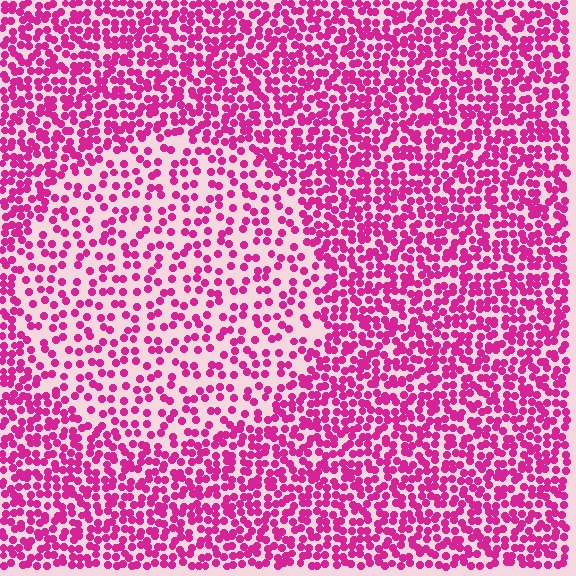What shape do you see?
I see a circle.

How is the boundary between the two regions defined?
The boundary is defined by a change in element density (approximately 2.0x ratio). All elements are the same color, size, and shape.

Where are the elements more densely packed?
The elements are more densely packed outside the circle boundary.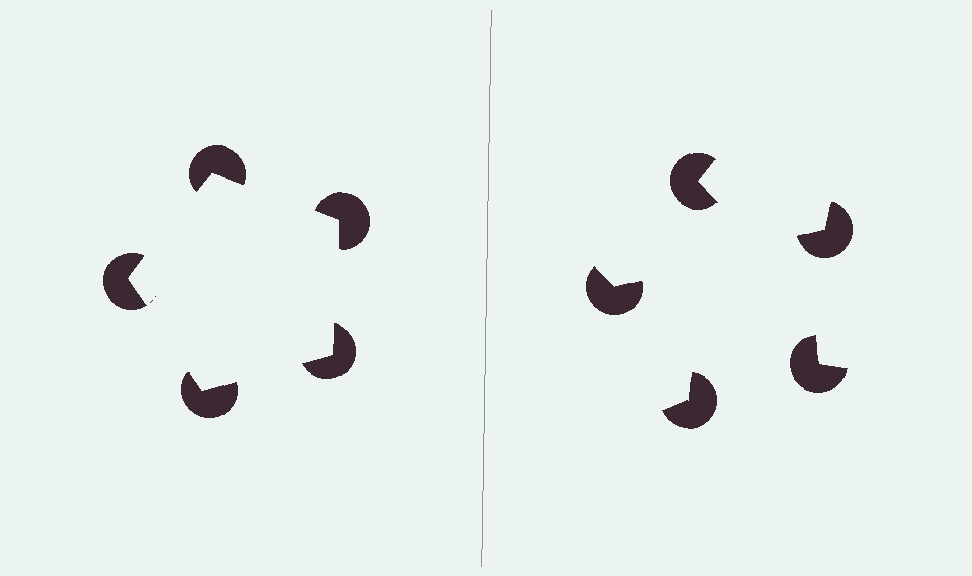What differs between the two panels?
The pac-man discs are positioned identically on both sides; only the wedge orientations differ. On the left they align to a pentagon; on the right they are misaligned.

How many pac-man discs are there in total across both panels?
10 — 5 on each side.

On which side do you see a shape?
An illusory pentagon appears on the left side. On the right side the wedge cuts are rotated, so no coherent shape forms.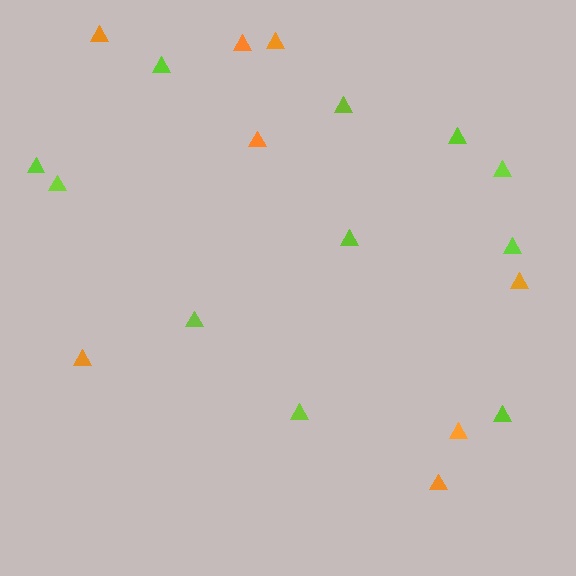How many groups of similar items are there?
There are 2 groups: one group of orange triangles (8) and one group of lime triangles (11).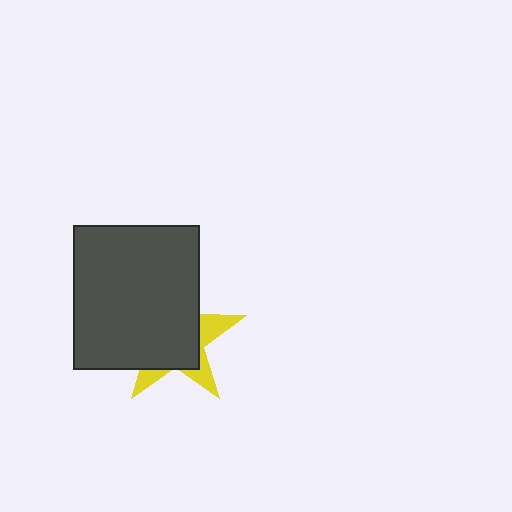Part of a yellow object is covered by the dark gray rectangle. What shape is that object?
It is a star.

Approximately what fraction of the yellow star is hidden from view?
Roughly 70% of the yellow star is hidden behind the dark gray rectangle.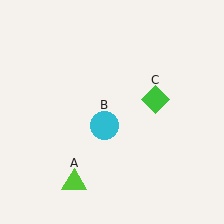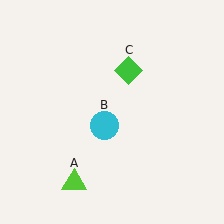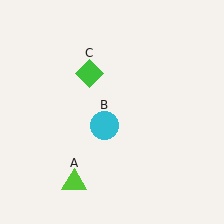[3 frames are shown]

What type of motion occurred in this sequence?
The green diamond (object C) rotated counterclockwise around the center of the scene.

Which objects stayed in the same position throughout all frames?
Lime triangle (object A) and cyan circle (object B) remained stationary.